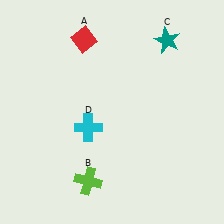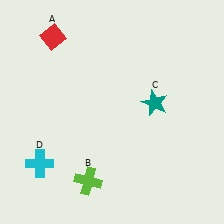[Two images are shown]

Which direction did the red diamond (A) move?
The red diamond (A) moved left.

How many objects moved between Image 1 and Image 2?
3 objects moved between the two images.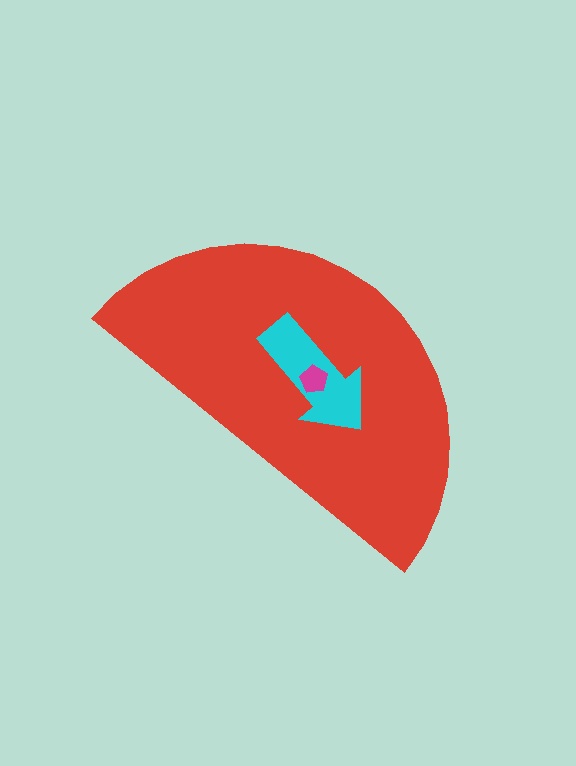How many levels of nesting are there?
3.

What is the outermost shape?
The red semicircle.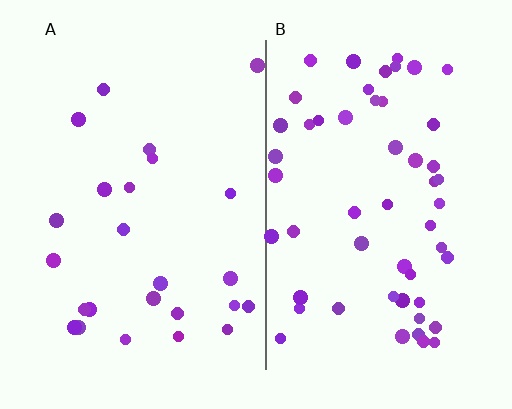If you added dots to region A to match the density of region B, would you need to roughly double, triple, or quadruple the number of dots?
Approximately double.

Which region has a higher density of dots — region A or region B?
B (the right).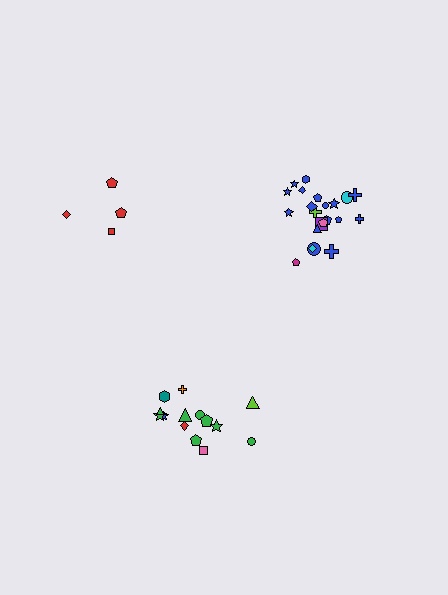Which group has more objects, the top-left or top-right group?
The top-right group.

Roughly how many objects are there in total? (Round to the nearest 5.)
Roughly 40 objects in total.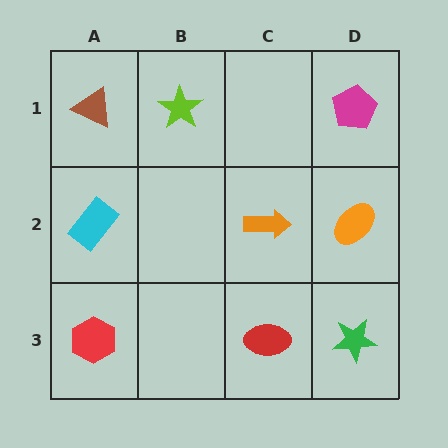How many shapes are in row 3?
3 shapes.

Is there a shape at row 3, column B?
No, that cell is empty.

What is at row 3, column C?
A red ellipse.